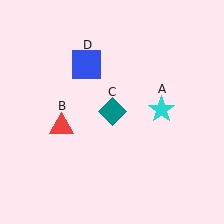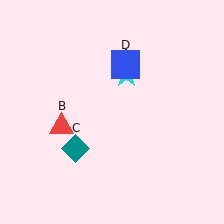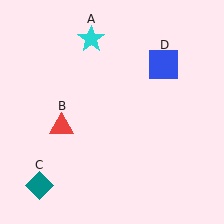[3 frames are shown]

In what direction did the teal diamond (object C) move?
The teal diamond (object C) moved down and to the left.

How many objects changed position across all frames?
3 objects changed position: cyan star (object A), teal diamond (object C), blue square (object D).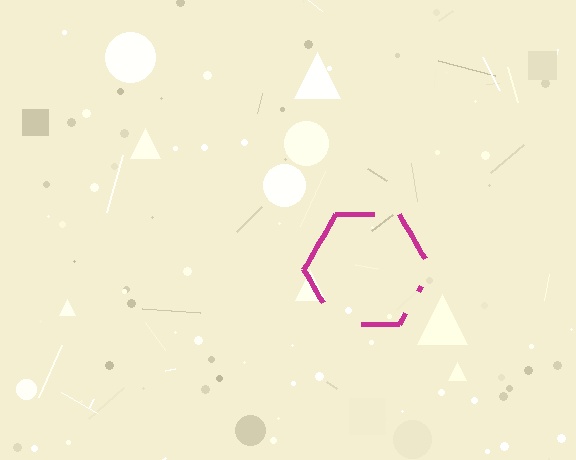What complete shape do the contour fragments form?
The contour fragments form a hexagon.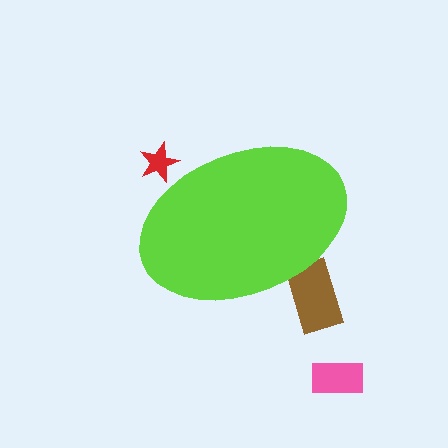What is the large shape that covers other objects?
A lime ellipse.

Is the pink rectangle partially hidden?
No, the pink rectangle is fully visible.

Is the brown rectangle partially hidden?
Yes, the brown rectangle is partially hidden behind the lime ellipse.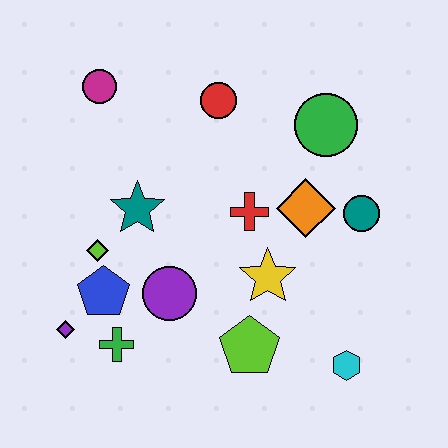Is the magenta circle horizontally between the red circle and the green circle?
No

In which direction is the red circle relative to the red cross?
The red circle is above the red cross.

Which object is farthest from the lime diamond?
The cyan hexagon is farthest from the lime diamond.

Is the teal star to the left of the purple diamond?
No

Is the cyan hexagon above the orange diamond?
No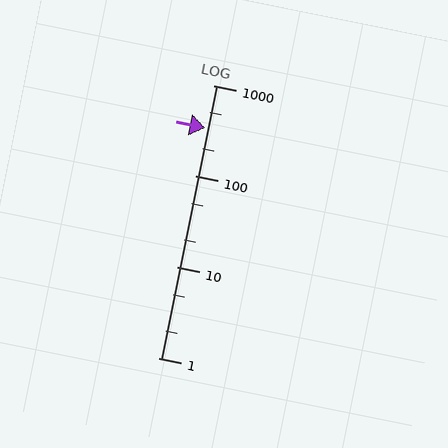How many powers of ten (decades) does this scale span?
The scale spans 3 decades, from 1 to 1000.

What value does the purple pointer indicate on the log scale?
The pointer indicates approximately 340.